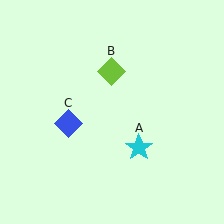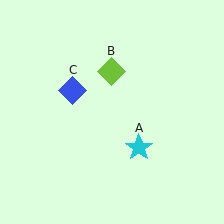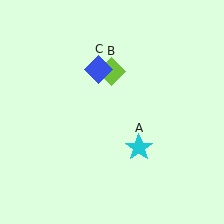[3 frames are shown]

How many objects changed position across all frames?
1 object changed position: blue diamond (object C).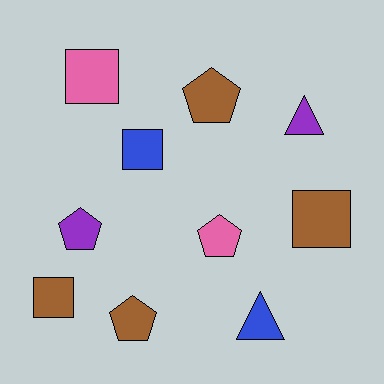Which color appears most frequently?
Brown, with 4 objects.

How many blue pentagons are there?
There are no blue pentagons.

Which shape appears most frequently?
Pentagon, with 4 objects.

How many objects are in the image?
There are 10 objects.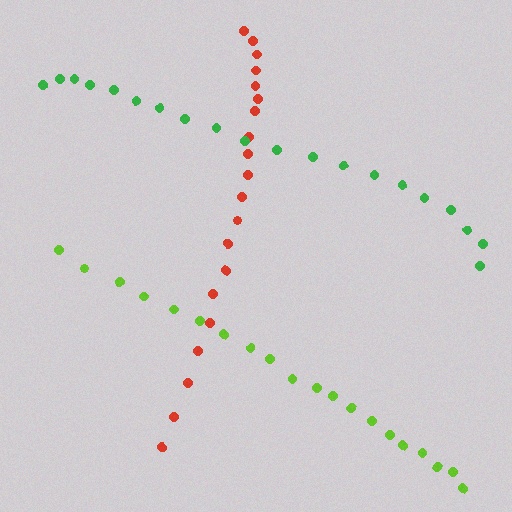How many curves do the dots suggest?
There are 3 distinct paths.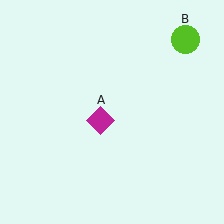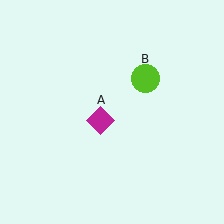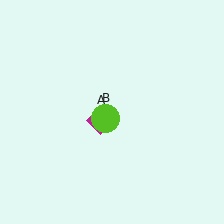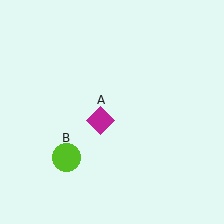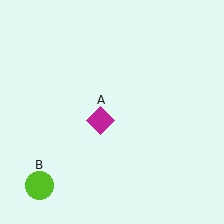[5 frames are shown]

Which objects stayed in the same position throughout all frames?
Magenta diamond (object A) remained stationary.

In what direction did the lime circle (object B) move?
The lime circle (object B) moved down and to the left.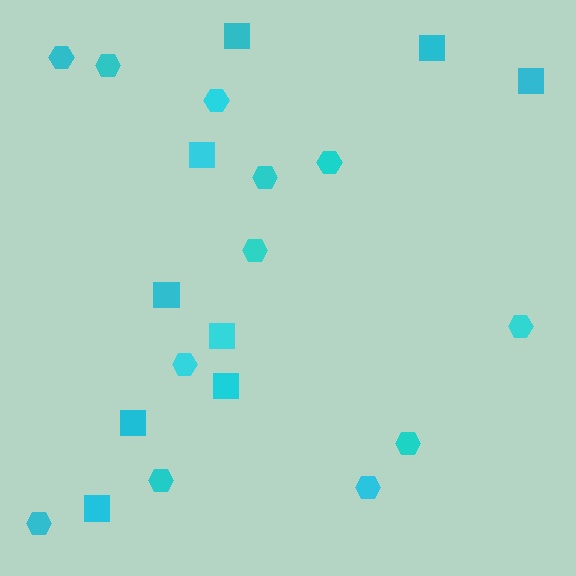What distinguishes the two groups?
There are 2 groups: one group of hexagons (12) and one group of squares (9).